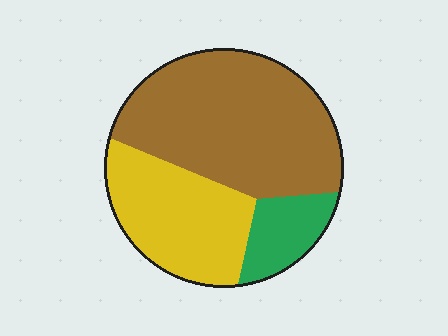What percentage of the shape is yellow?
Yellow takes up between a quarter and a half of the shape.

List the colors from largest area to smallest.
From largest to smallest: brown, yellow, green.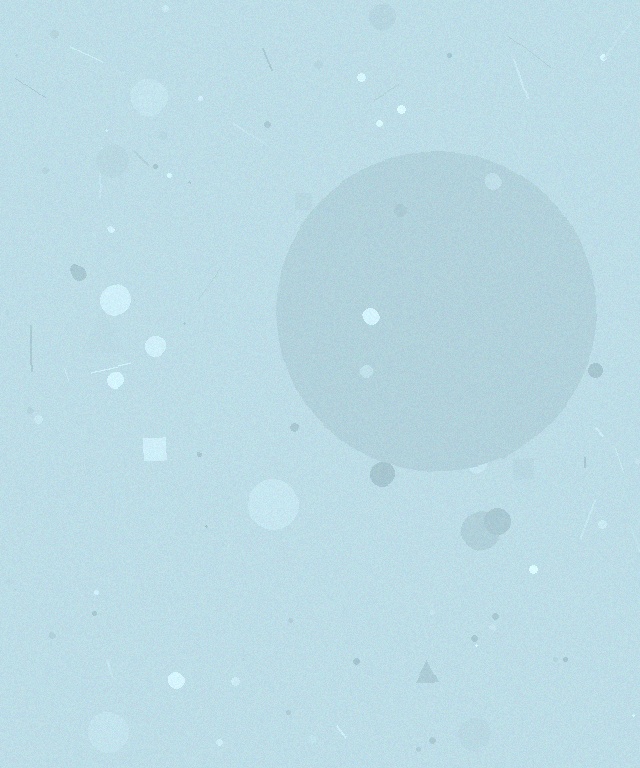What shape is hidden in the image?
A circle is hidden in the image.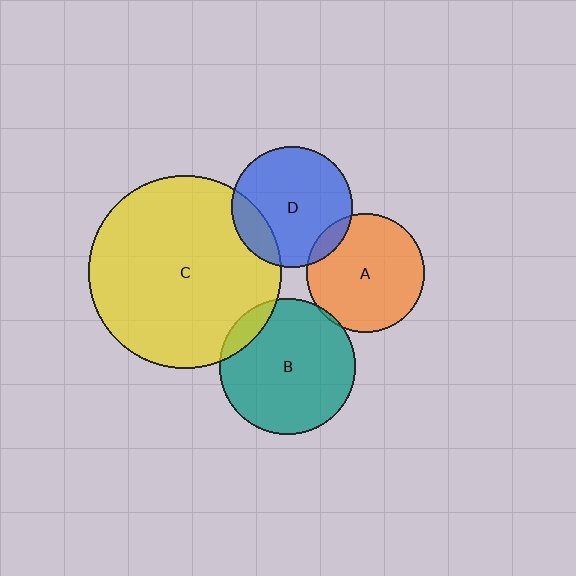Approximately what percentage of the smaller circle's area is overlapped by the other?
Approximately 5%.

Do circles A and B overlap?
Yes.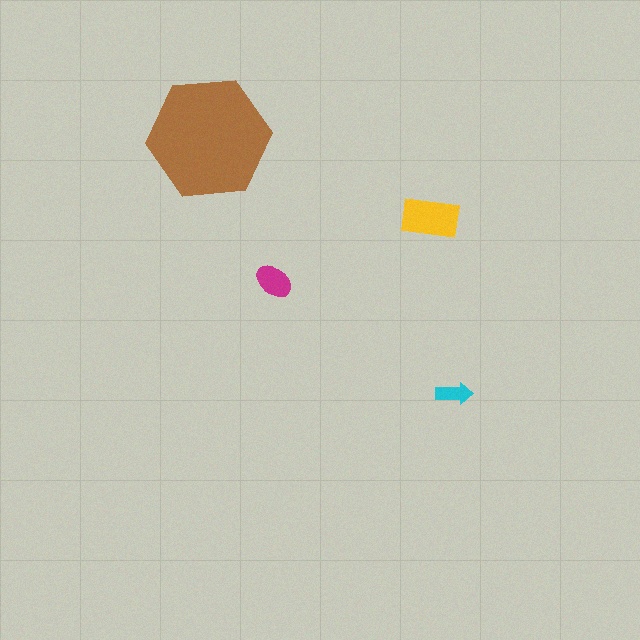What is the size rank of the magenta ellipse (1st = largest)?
3rd.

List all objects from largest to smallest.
The brown hexagon, the yellow rectangle, the magenta ellipse, the cyan arrow.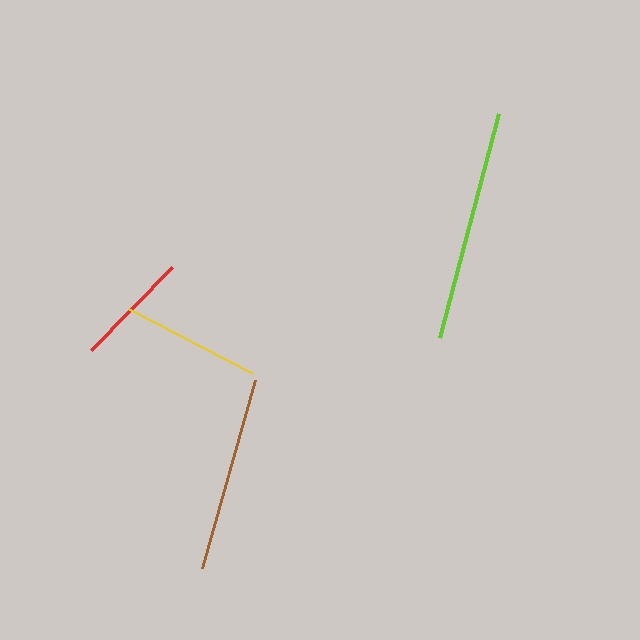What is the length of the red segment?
The red segment is approximately 115 pixels long.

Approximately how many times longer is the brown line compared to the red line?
The brown line is approximately 1.7 times the length of the red line.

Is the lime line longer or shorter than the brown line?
The lime line is longer than the brown line.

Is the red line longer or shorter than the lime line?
The lime line is longer than the red line.